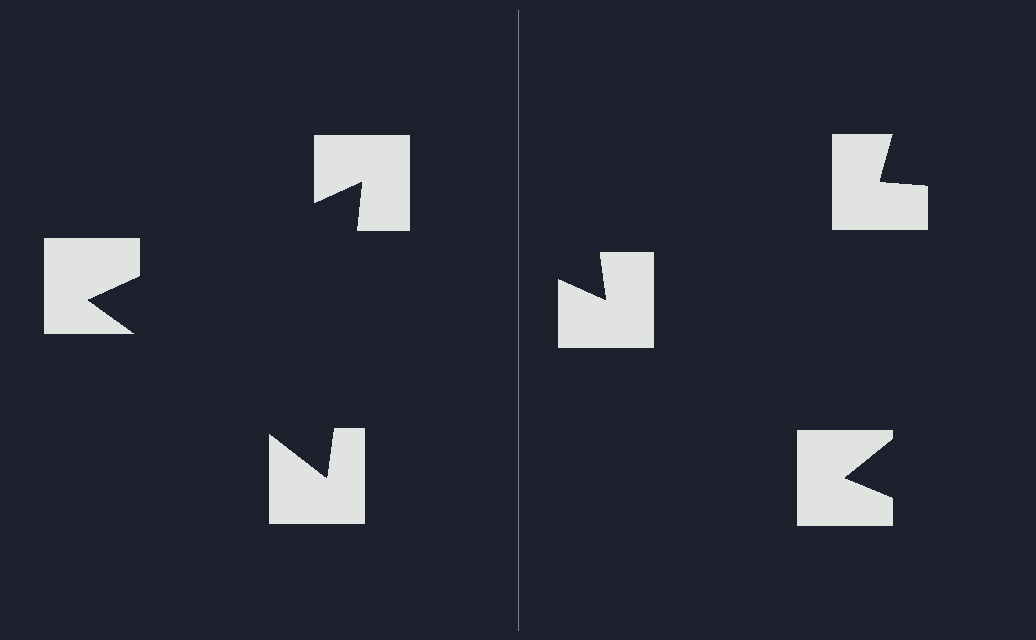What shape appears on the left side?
An illusory triangle.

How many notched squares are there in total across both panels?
6 — 3 on each side.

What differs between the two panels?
The notched squares are positioned identically on both sides; only the wedge orientations differ. On the left they align to a triangle; on the right they are misaligned.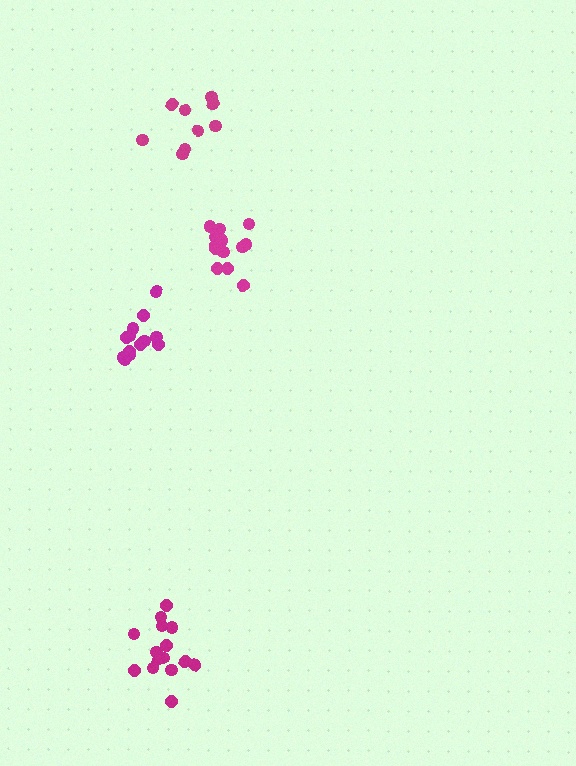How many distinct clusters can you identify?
There are 4 distinct clusters.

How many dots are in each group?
Group 1: 13 dots, Group 2: 9 dots, Group 3: 14 dots, Group 4: 15 dots (51 total).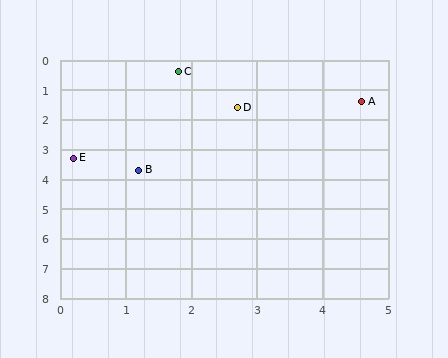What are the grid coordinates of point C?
Point C is at approximately (1.8, 0.4).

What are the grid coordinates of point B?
Point B is at approximately (1.2, 3.7).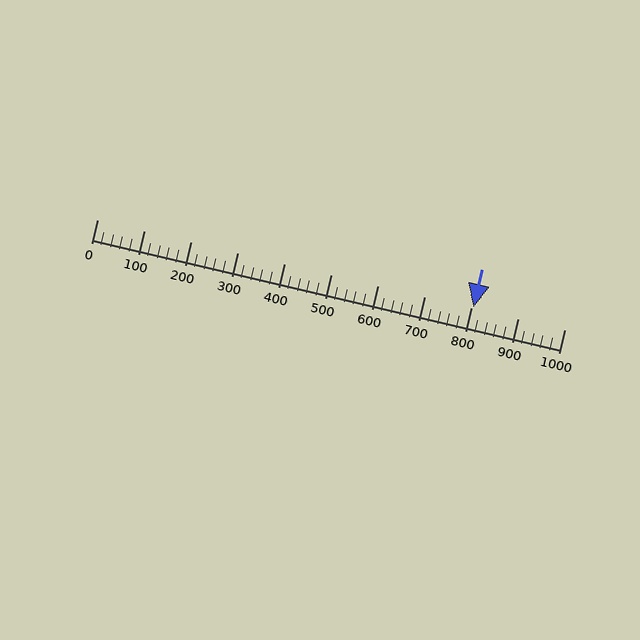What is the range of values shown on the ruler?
The ruler shows values from 0 to 1000.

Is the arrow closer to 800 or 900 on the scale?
The arrow is closer to 800.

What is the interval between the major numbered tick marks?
The major tick marks are spaced 100 units apart.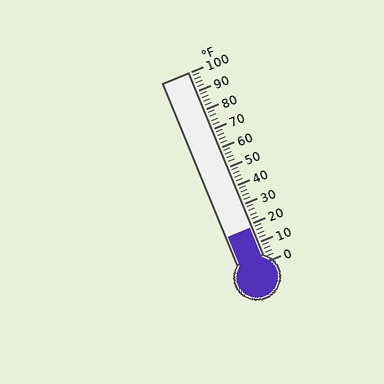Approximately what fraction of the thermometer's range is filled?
The thermometer is filled to approximately 20% of its range.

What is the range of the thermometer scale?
The thermometer scale ranges from 0°F to 100°F.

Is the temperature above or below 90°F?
The temperature is below 90°F.